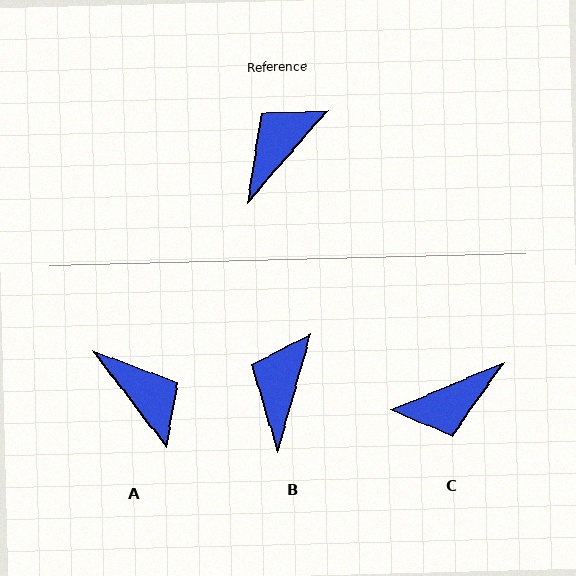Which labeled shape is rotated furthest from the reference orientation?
C, about 154 degrees away.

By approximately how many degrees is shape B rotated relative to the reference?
Approximately 26 degrees counter-clockwise.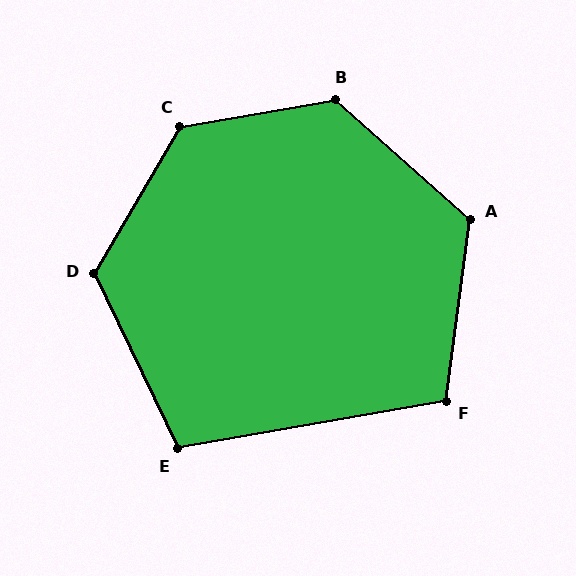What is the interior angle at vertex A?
Approximately 124 degrees (obtuse).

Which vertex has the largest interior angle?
C, at approximately 130 degrees.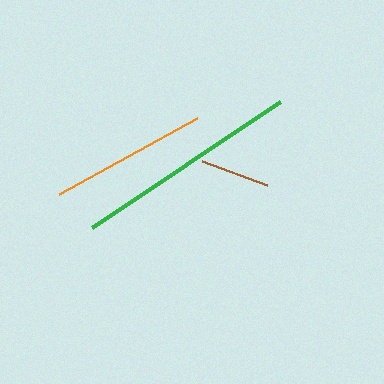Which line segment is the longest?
The green line is the longest at approximately 227 pixels.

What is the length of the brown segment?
The brown segment is approximately 69 pixels long.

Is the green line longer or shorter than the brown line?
The green line is longer than the brown line.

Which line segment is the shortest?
The brown line is the shortest at approximately 69 pixels.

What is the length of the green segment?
The green segment is approximately 227 pixels long.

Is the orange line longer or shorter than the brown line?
The orange line is longer than the brown line.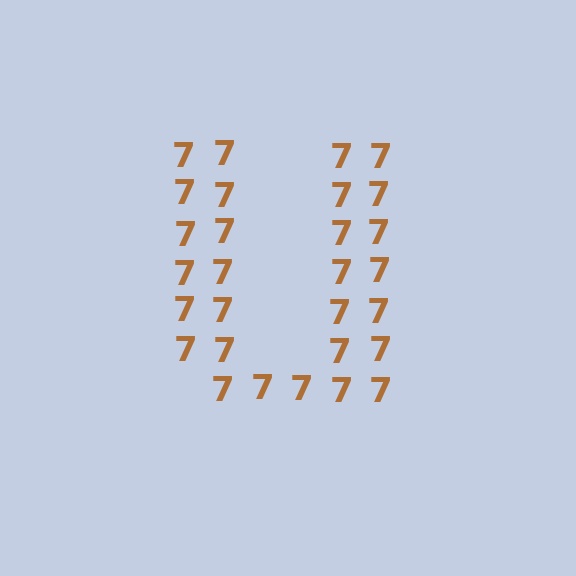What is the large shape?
The large shape is the letter U.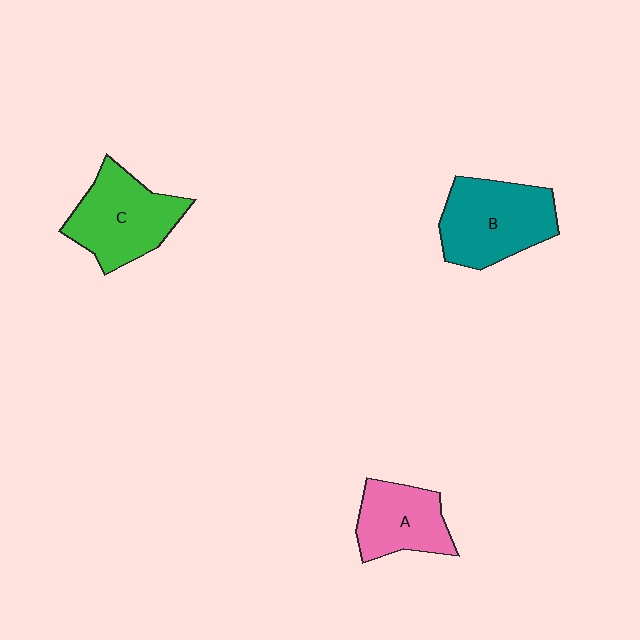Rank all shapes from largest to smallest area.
From largest to smallest: B (teal), C (green), A (pink).